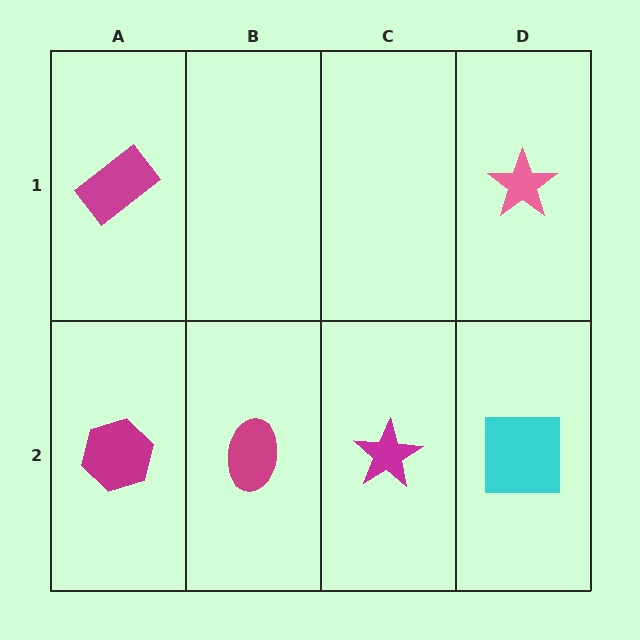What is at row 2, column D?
A cyan square.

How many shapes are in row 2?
4 shapes.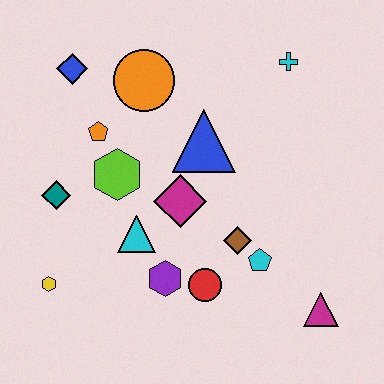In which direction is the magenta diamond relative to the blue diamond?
The magenta diamond is below the blue diamond.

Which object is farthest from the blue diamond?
The magenta triangle is farthest from the blue diamond.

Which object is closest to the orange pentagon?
The lime hexagon is closest to the orange pentagon.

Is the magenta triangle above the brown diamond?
No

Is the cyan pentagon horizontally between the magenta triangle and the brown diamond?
Yes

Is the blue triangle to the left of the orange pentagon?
No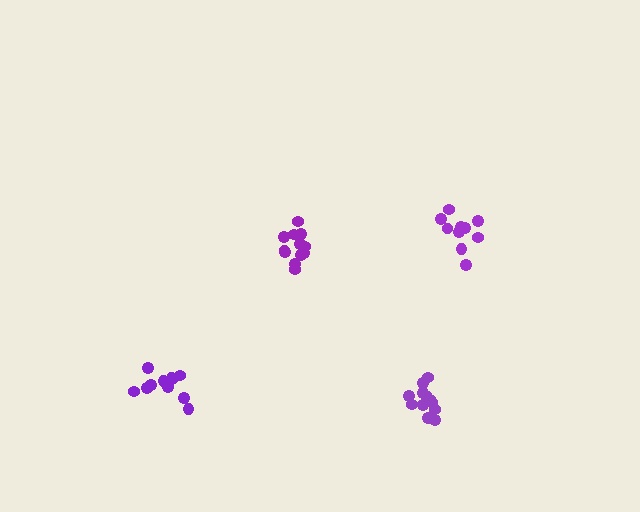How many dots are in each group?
Group 1: 12 dots, Group 2: 10 dots, Group 3: 12 dots, Group 4: 12 dots (46 total).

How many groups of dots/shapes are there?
There are 4 groups.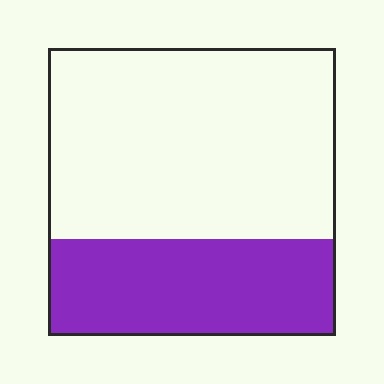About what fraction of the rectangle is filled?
About one third (1/3).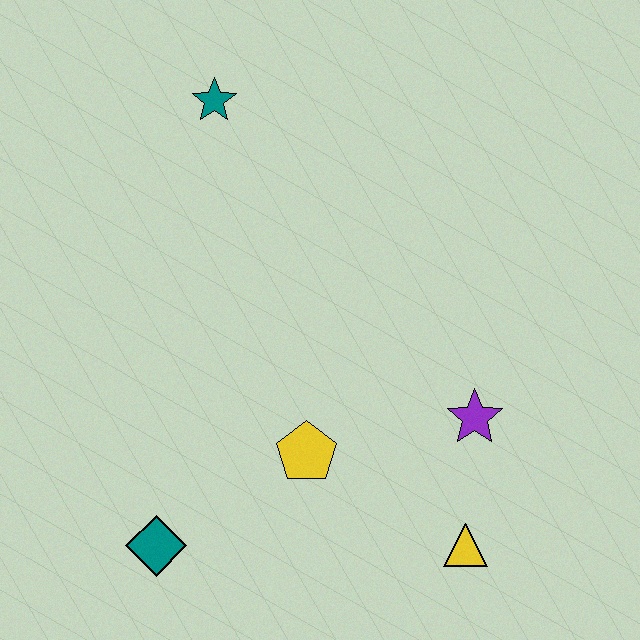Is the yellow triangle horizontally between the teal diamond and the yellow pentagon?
No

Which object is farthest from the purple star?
The teal star is farthest from the purple star.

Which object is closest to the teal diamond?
The yellow pentagon is closest to the teal diamond.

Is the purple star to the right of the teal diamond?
Yes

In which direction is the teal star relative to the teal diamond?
The teal star is above the teal diamond.